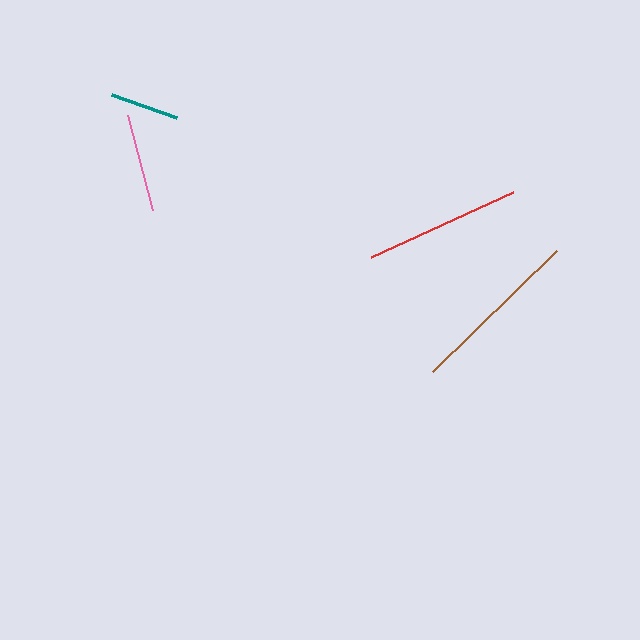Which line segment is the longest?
The brown line is the longest at approximately 173 pixels.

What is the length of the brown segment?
The brown segment is approximately 173 pixels long.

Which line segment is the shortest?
The teal line is the shortest at approximately 69 pixels.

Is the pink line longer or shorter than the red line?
The red line is longer than the pink line.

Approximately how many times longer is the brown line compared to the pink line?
The brown line is approximately 1.8 times the length of the pink line.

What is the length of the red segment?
The red segment is approximately 156 pixels long.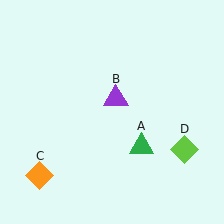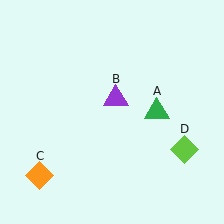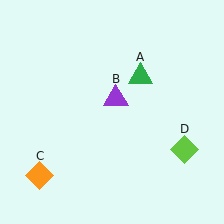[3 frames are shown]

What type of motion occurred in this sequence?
The green triangle (object A) rotated counterclockwise around the center of the scene.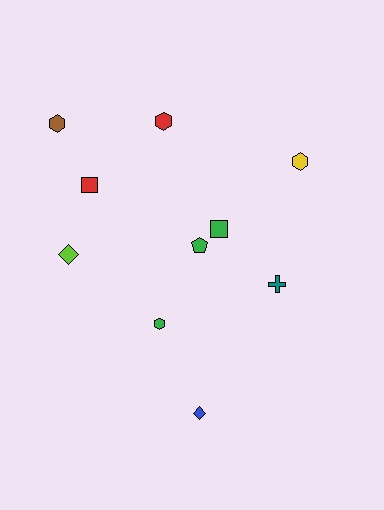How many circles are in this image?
There are no circles.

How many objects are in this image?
There are 10 objects.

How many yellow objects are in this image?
There is 1 yellow object.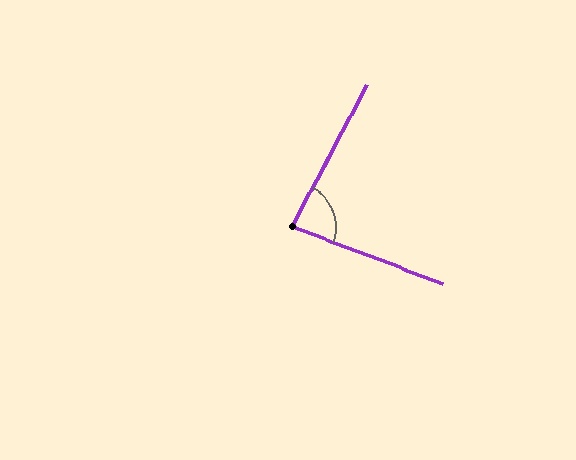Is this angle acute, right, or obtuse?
It is acute.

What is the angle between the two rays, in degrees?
Approximately 83 degrees.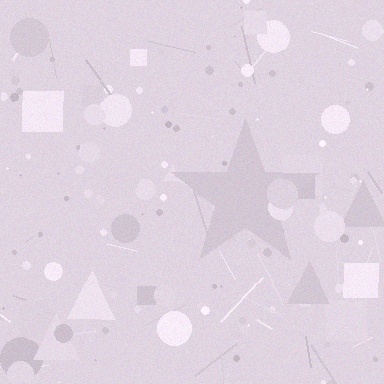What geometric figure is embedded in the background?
A star is embedded in the background.